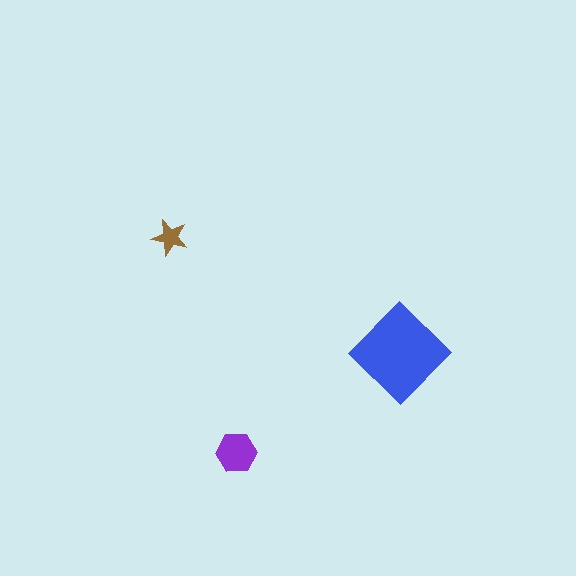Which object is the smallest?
The brown star.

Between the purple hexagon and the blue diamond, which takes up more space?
The blue diamond.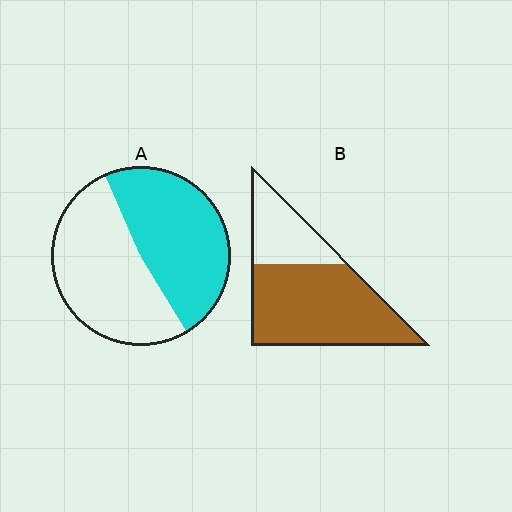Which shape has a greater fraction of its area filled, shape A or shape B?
Shape B.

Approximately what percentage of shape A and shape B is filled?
A is approximately 50% and B is approximately 70%.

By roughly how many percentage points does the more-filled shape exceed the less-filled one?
By roughly 20 percentage points (B over A).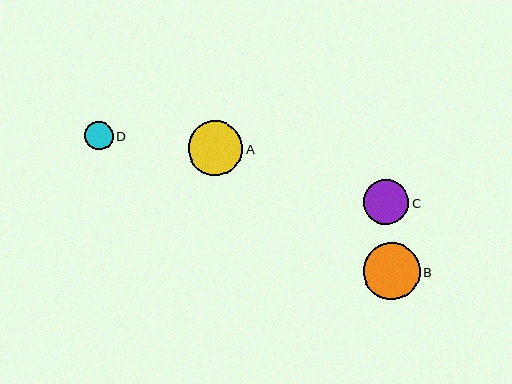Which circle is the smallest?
Circle D is the smallest with a size of approximately 29 pixels.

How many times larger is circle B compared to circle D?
Circle B is approximately 2.0 times the size of circle D.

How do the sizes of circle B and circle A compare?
Circle B and circle A are approximately the same size.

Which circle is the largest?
Circle B is the largest with a size of approximately 57 pixels.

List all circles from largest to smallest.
From largest to smallest: B, A, C, D.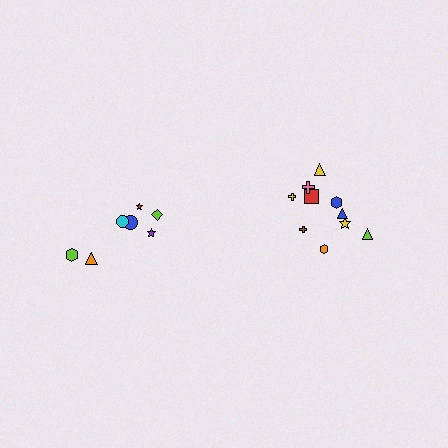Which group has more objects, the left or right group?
The right group.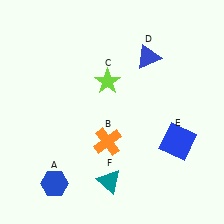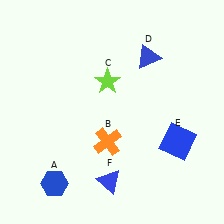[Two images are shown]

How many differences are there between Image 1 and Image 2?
There is 1 difference between the two images.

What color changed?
The triangle (F) changed from teal in Image 1 to blue in Image 2.